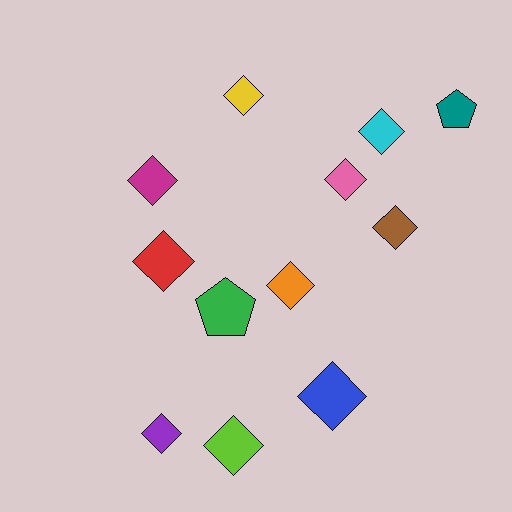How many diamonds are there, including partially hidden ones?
There are 10 diamonds.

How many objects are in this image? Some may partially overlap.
There are 12 objects.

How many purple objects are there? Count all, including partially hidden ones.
There is 1 purple object.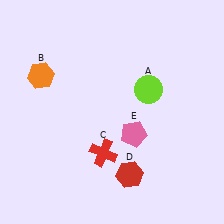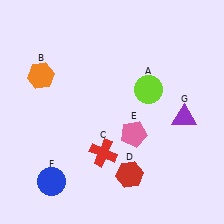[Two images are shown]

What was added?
A blue circle (F), a purple triangle (G) were added in Image 2.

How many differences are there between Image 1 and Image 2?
There are 2 differences between the two images.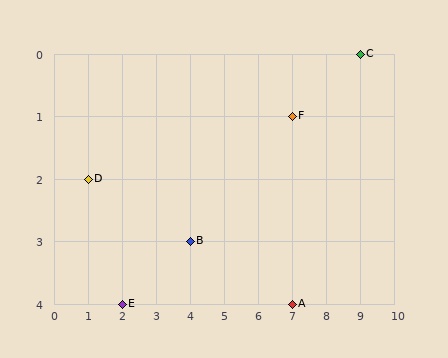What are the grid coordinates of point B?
Point B is at grid coordinates (4, 3).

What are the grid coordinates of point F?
Point F is at grid coordinates (7, 1).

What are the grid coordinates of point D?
Point D is at grid coordinates (1, 2).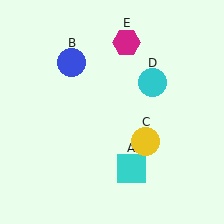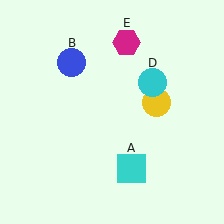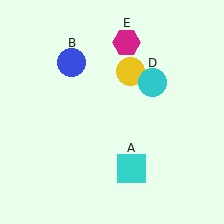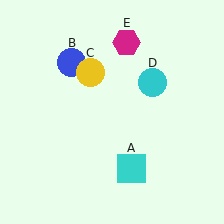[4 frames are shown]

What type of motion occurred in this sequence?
The yellow circle (object C) rotated counterclockwise around the center of the scene.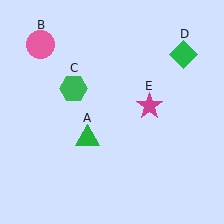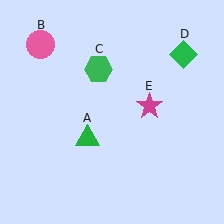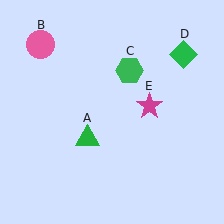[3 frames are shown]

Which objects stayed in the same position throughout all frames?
Green triangle (object A) and pink circle (object B) and green diamond (object D) and magenta star (object E) remained stationary.